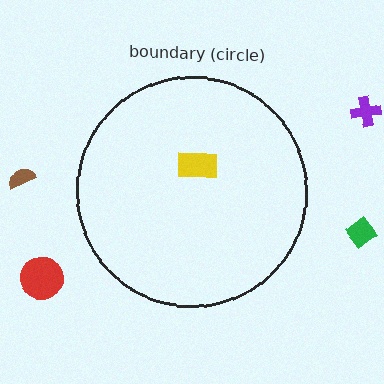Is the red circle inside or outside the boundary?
Outside.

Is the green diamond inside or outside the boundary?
Outside.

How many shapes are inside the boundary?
1 inside, 4 outside.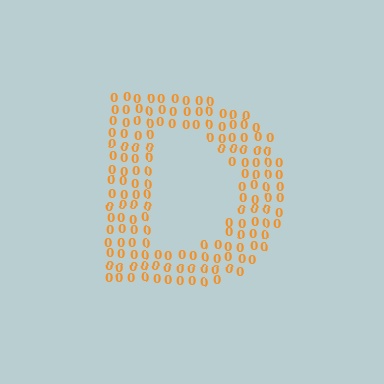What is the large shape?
The large shape is the letter D.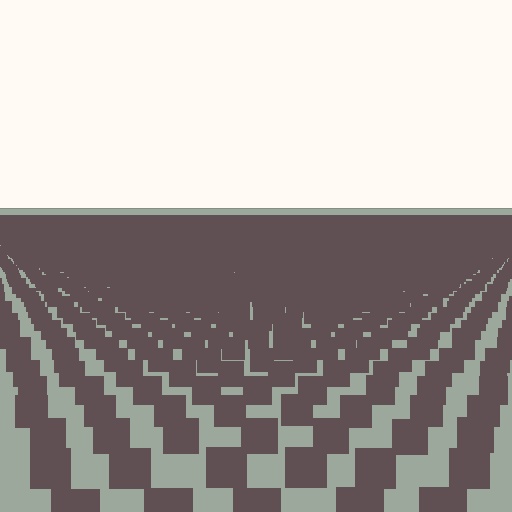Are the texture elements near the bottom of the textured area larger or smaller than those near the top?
Larger. Near the bottom, elements are closer to the viewer and appear at a bigger on-screen size.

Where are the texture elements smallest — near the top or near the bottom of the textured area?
Near the top.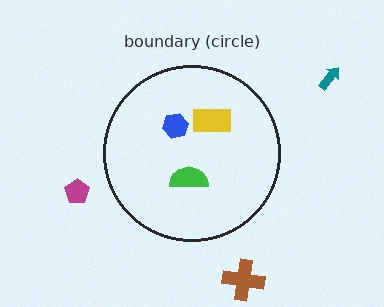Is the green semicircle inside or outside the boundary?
Inside.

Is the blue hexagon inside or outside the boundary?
Inside.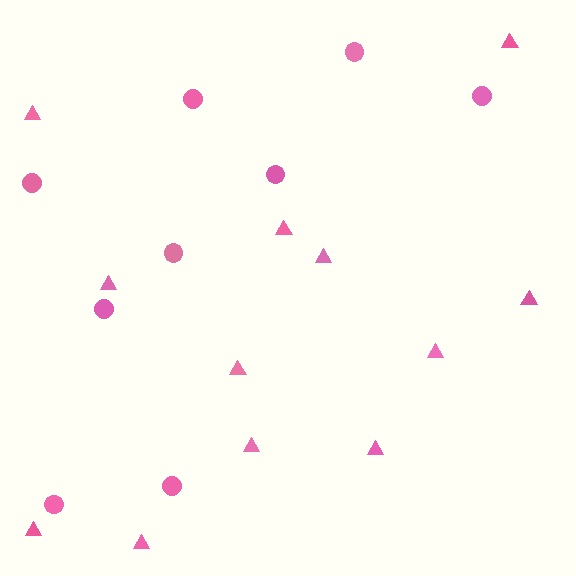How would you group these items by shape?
There are 2 groups: one group of triangles (12) and one group of circles (9).